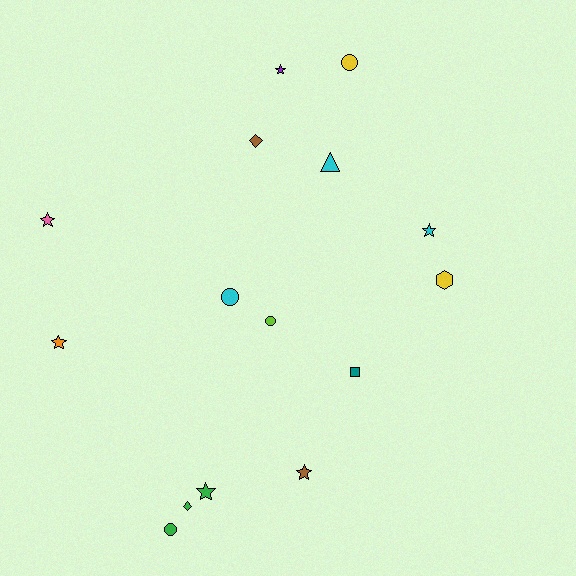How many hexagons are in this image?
There is 1 hexagon.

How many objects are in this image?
There are 15 objects.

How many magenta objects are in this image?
There are no magenta objects.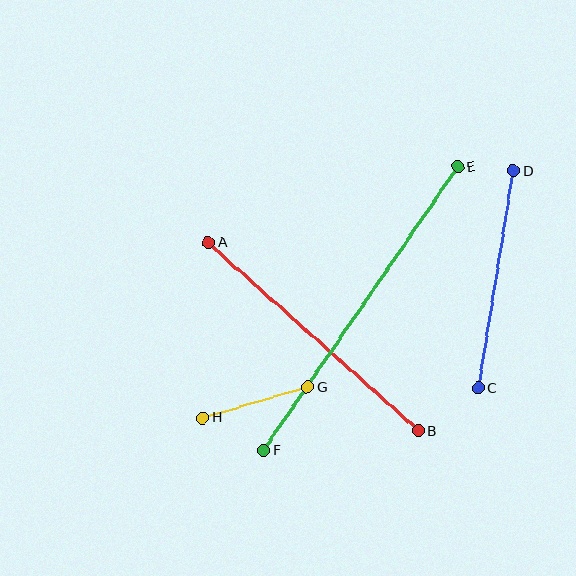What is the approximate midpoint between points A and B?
The midpoint is at approximately (313, 337) pixels.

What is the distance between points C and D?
The distance is approximately 220 pixels.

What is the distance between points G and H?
The distance is approximately 109 pixels.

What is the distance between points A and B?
The distance is approximately 282 pixels.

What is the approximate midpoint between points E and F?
The midpoint is at approximately (361, 309) pixels.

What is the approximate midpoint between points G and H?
The midpoint is at approximately (255, 402) pixels.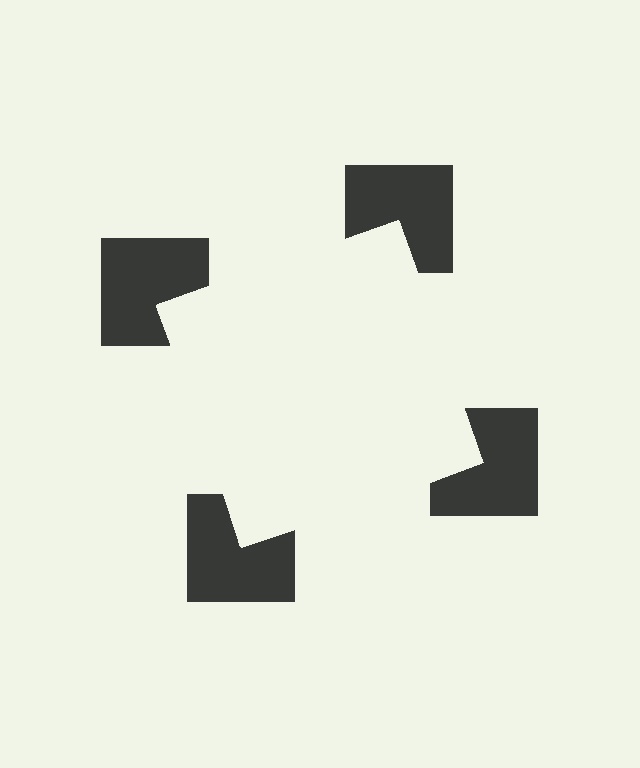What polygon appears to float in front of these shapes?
An illusory square — its edges are inferred from the aligned wedge cuts in the notched squares, not physically drawn.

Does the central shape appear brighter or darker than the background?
It typically appears slightly brighter than the background, even though no actual brightness change is drawn.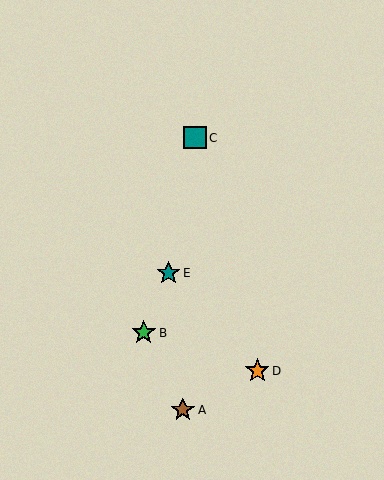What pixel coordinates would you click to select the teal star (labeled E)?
Click at (168, 273) to select the teal star E.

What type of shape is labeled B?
Shape B is a green star.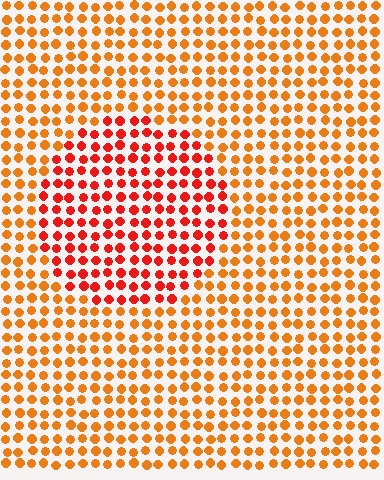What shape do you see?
I see a circle.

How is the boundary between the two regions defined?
The boundary is defined purely by a slight shift in hue (about 29 degrees). Spacing, size, and orientation are identical on both sides.